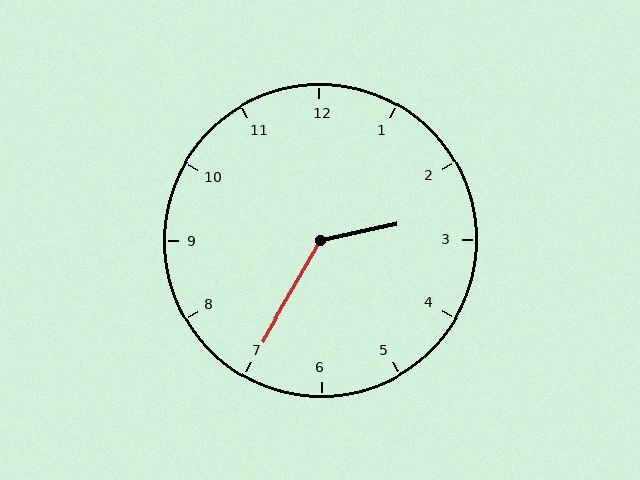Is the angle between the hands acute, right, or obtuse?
It is obtuse.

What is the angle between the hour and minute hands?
Approximately 132 degrees.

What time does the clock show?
2:35.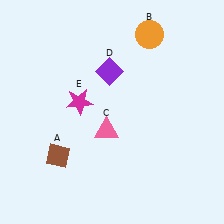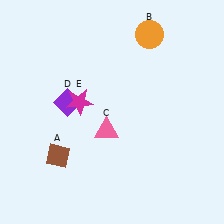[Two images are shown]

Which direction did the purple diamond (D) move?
The purple diamond (D) moved left.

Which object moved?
The purple diamond (D) moved left.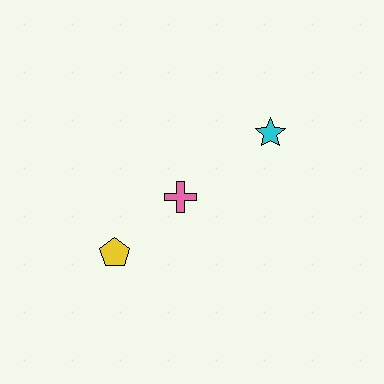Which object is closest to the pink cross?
The yellow pentagon is closest to the pink cross.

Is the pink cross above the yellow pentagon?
Yes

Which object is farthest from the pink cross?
The cyan star is farthest from the pink cross.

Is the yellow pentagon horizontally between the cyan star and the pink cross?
No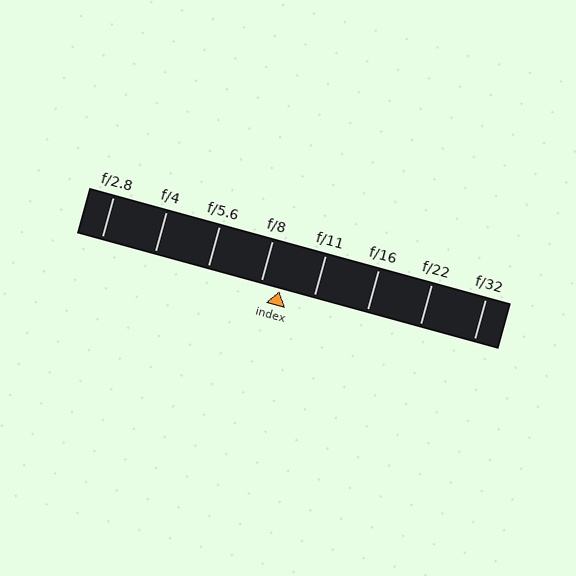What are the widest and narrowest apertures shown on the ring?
The widest aperture shown is f/2.8 and the narrowest is f/32.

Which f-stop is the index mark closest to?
The index mark is closest to f/8.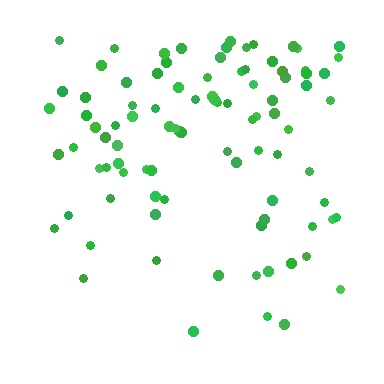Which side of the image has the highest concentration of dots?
The top.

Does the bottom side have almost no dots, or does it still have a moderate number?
Still a moderate number, just noticeably fewer than the top.